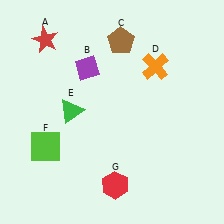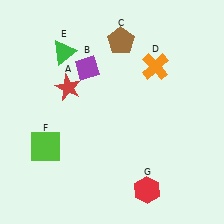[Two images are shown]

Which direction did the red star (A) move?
The red star (A) moved down.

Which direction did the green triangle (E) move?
The green triangle (E) moved up.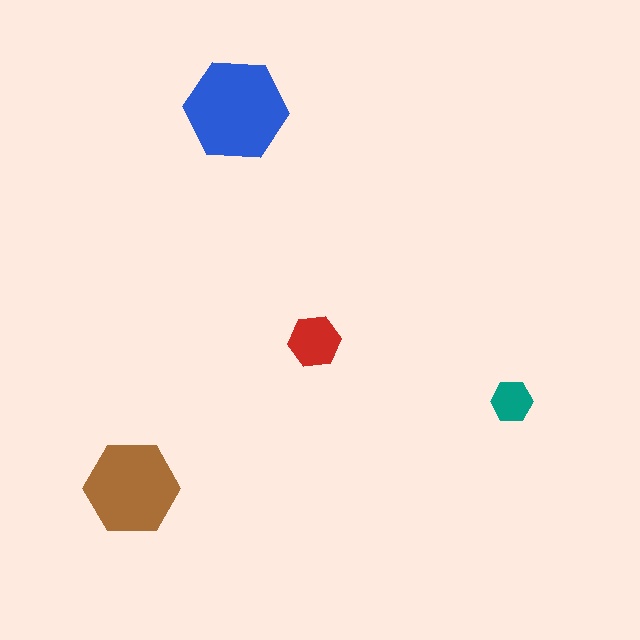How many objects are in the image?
There are 4 objects in the image.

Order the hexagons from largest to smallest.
the blue one, the brown one, the red one, the teal one.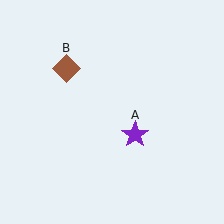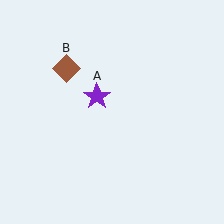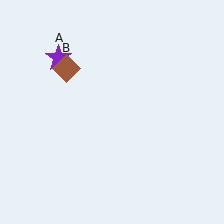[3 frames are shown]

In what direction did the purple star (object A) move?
The purple star (object A) moved up and to the left.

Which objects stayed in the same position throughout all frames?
Brown diamond (object B) remained stationary.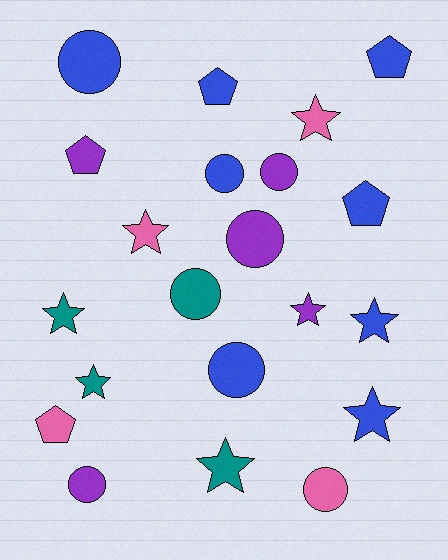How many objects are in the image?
There are 21 objects.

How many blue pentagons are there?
There are 3 blue pentagons.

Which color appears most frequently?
Blue, with 8 objects.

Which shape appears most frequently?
Circle, with 8 objects.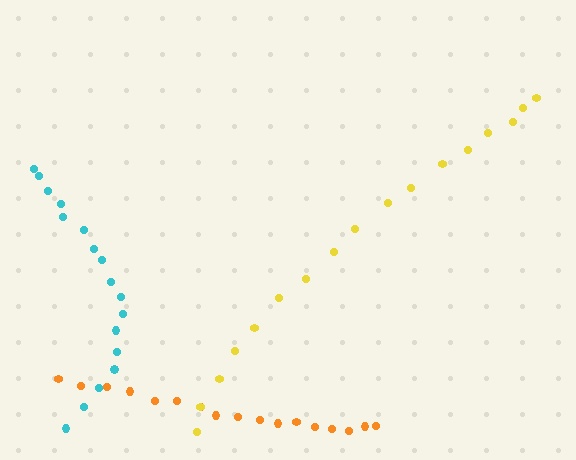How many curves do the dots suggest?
There are 3 distinct paths.